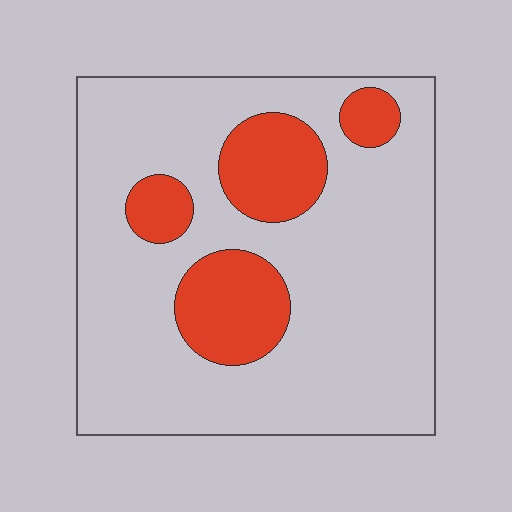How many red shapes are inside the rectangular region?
4.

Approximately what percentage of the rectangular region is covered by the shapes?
Approximately 20%.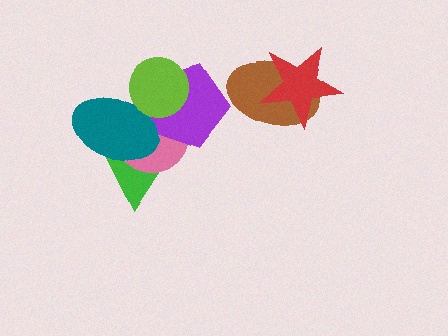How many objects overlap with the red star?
1 object overlaps with the red star.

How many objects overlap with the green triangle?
2 objects overlap with the green triangle.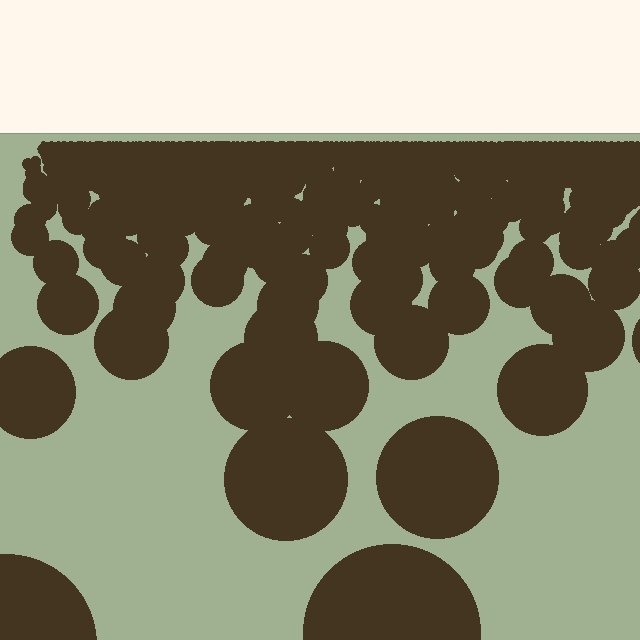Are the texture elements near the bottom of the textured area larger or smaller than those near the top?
Larger. Near the bottom, elements are closer to the viewer and appear at a bigger on-screen size.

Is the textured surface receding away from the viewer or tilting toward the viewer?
The surface is receding away from the viewer. Texture elements get smaller and denser toward the top.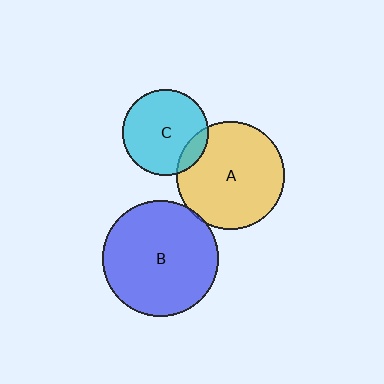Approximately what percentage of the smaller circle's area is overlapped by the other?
Approximately 15%.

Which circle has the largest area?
Circle B (blue).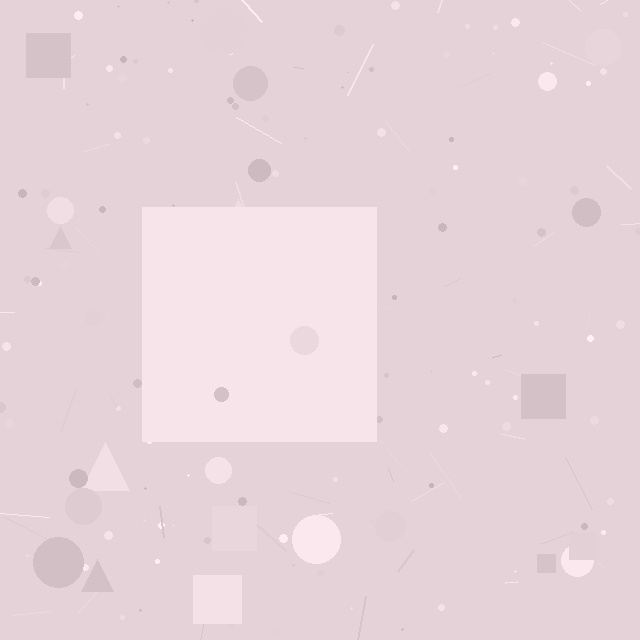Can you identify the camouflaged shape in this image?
The camouflaged shape is a square.